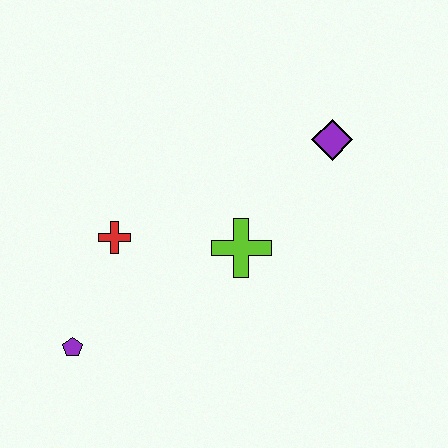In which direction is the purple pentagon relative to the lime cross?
The purple pentagon is to the left of the lime cross.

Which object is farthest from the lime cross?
The purple pentagon is farthest from the lime cross.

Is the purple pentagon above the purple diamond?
No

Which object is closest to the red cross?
The purple pentagon is closest to the red cross.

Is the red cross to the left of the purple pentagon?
No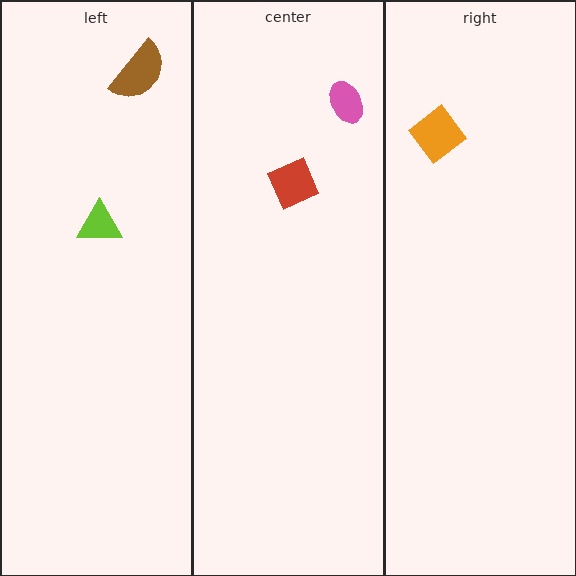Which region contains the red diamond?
The center region.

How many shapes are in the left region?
2.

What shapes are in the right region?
The orange diamond.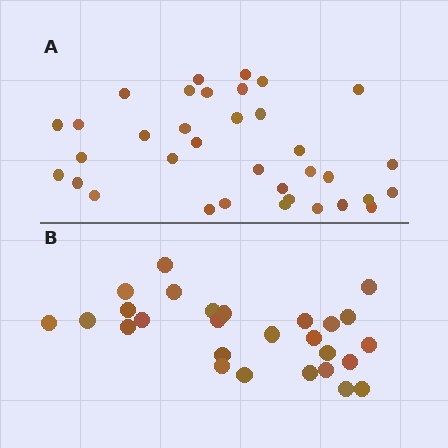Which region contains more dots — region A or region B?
Region A (the top region) has more dots.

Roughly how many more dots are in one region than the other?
Region A has roughly 8 or so more dots than region B.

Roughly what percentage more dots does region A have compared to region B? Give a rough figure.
About 30% more.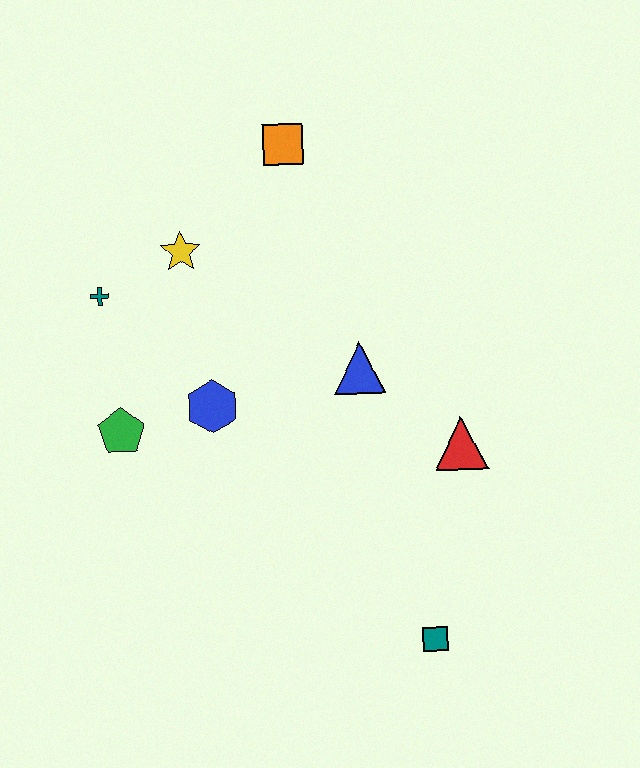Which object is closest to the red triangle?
The blue triangle is closest to the red triangle.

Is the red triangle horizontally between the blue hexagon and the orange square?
No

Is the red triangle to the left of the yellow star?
No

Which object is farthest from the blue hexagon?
The teal square is farthest from the blue hexagon.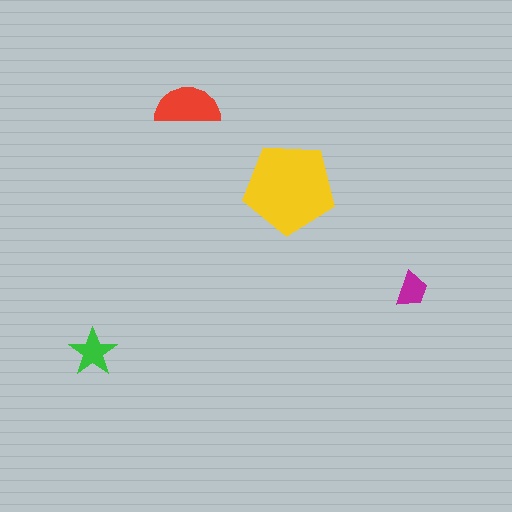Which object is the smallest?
The magenta trapezoid.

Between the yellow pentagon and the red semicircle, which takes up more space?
The yellow pentagon.